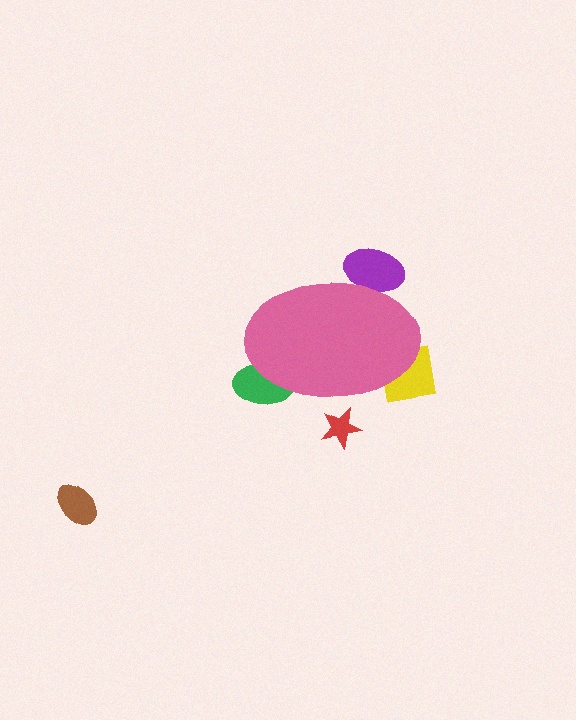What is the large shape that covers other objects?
A pink ellipse.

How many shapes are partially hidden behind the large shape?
4 shapes are partially hidden.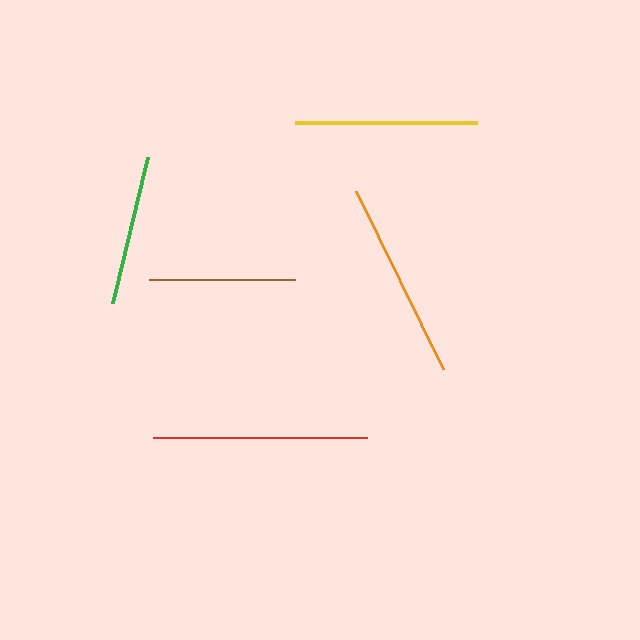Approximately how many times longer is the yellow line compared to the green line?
The yellow line is approximately 1.2 times the length of the green line.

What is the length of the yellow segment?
The yellow segment is approximately 182 pixels long.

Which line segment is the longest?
The red line is the longest at approximately 214 pixels.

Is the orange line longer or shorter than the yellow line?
The orange line is longer than the yellow line.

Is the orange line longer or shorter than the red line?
The red line is longer than the orange line.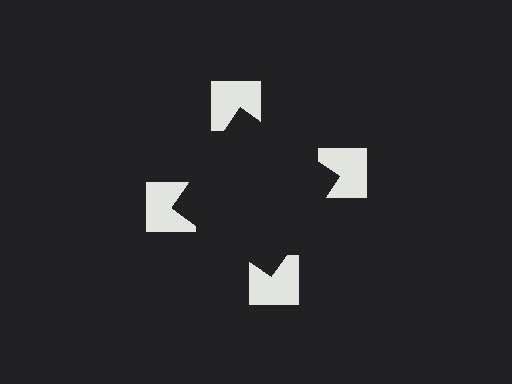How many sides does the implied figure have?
4 sides.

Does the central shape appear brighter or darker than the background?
It typically appears slightly darker than the background, even though no actual brightness change is drawn.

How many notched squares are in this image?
There are 4 — one at each vertex of the illusory square.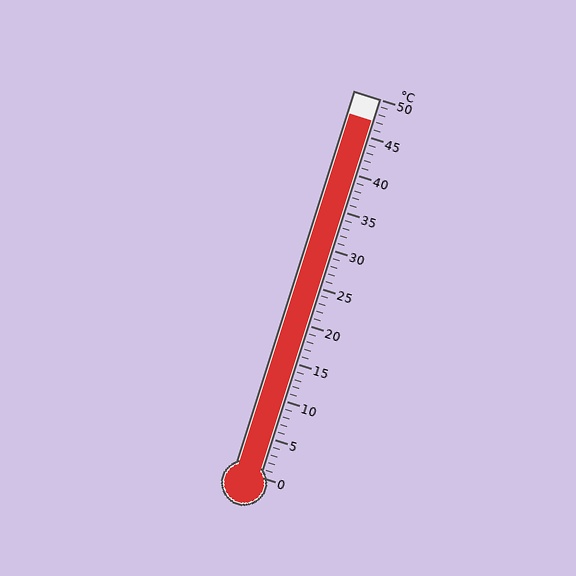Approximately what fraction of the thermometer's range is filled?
The thermometer is filled to approximately 95% of its range.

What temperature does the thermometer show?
The thermometer shows approximately 47°C.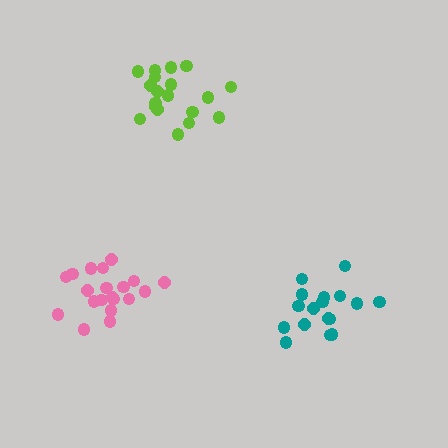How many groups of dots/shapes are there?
There are 3 groups.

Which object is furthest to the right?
The teal cluster is rightmost.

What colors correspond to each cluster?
The clusters are colored: pink, lime, teal.